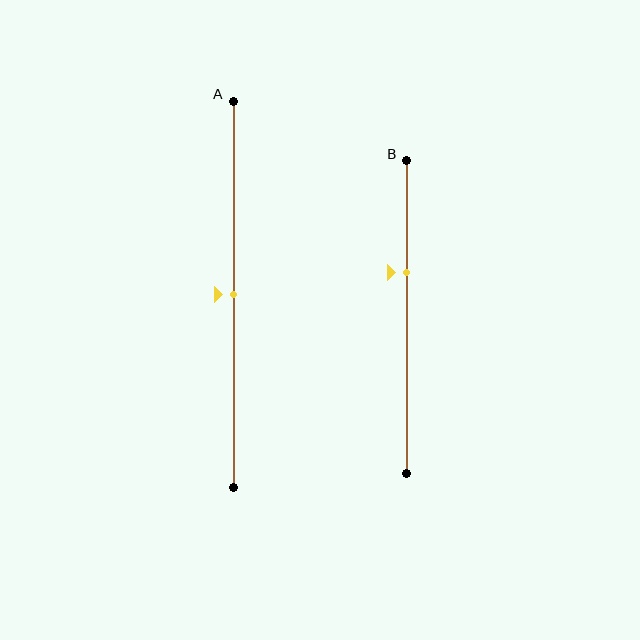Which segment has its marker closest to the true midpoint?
Segment A has its marker closest to the true midpoint.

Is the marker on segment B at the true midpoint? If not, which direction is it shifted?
No, the marker on segment B is shifted upward by about 14% of the segment length.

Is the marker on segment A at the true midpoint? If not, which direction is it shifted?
Yes, the marker on segment A is at the true midpoint.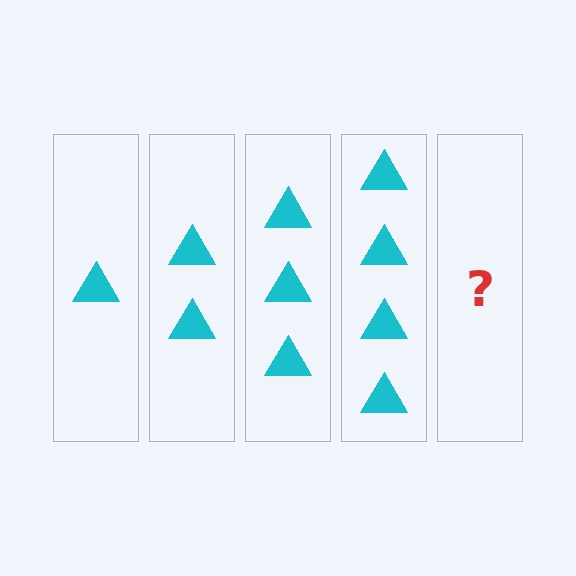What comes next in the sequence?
The next element should be 5 triangles.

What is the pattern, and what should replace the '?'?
The pattern is that each step adds one more triangle. The '?' should be 5 triangles.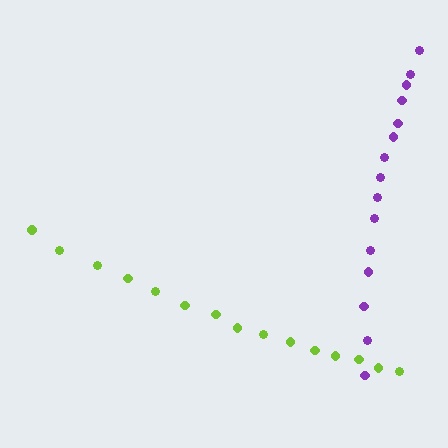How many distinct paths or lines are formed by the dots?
There are 2 distinct paths.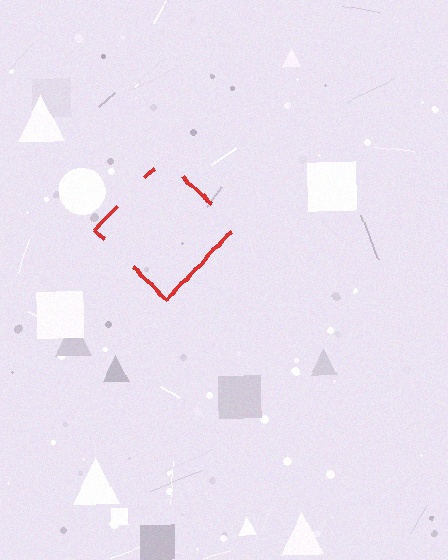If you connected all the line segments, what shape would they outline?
They would outline a diamond.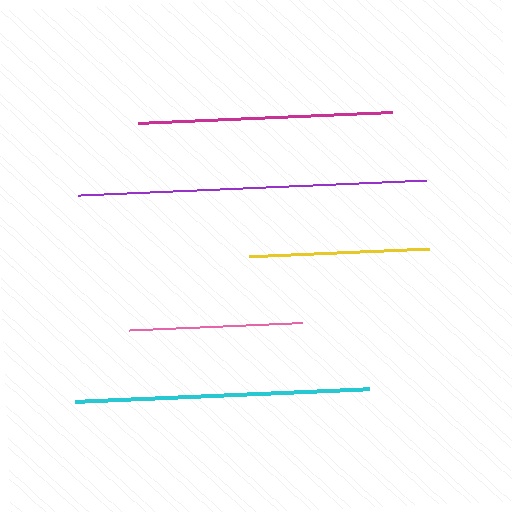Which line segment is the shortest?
The pink line is the shortest at approximately 173 pixels.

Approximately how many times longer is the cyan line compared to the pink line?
The cyan line is approximately 1.7 times the length of the pink line.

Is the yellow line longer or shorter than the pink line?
The yellow line is longer than the pink line.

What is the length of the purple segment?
The purple segment is approximately 347 pixels long.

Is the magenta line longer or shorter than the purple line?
The purple line is longer than the magenta line.